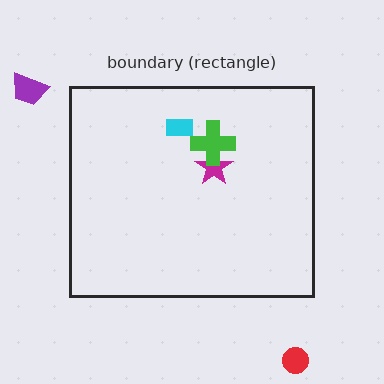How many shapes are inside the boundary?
3 inside, 2 outside.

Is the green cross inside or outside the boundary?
Inside.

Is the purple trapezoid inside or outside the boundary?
Outside.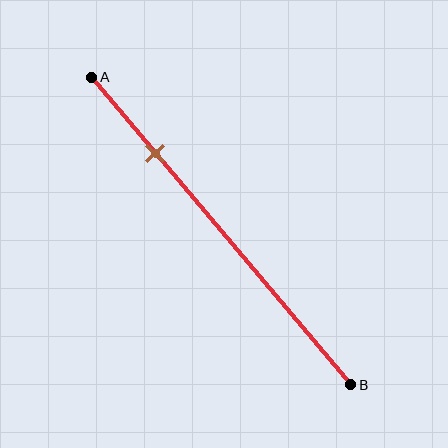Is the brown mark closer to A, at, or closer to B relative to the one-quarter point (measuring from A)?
The brown mark is approximately at the one-quarter point of segment AB.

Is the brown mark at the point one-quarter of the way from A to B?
Yes, the mark is approximately at the one-quarter point.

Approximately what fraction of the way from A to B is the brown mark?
The brown mark is approximately 25% of the way from A to B.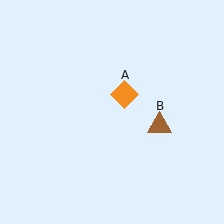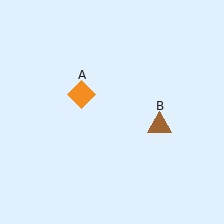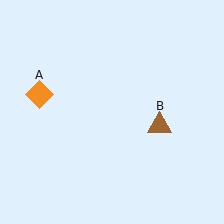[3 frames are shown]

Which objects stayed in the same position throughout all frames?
Brown triangle (object B) remained stationary.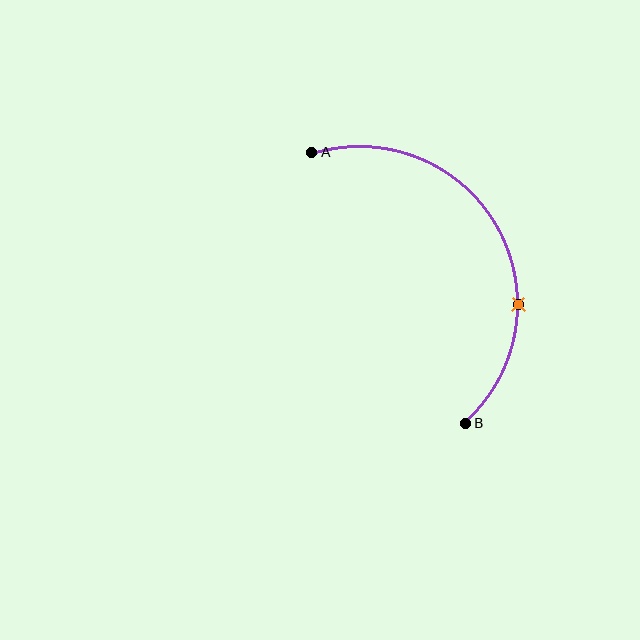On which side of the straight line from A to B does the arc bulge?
The arc bulges to the right of the straight line connecting A and B.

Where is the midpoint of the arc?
The arc midpoint is the point on the curve farthest from the straight line joining A and B. It sits to the right of that line.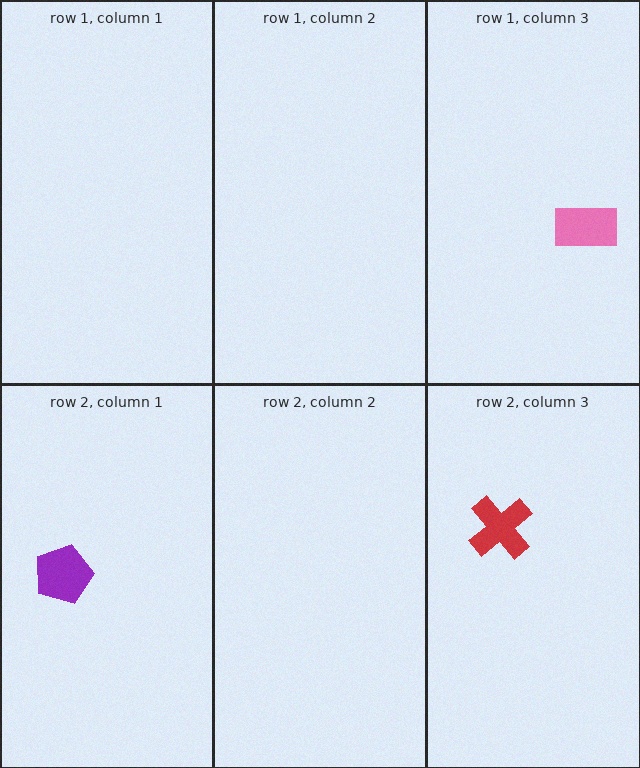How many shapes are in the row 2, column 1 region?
1.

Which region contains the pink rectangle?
The row 1, column 3 region.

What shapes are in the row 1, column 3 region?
The pink rectangle.